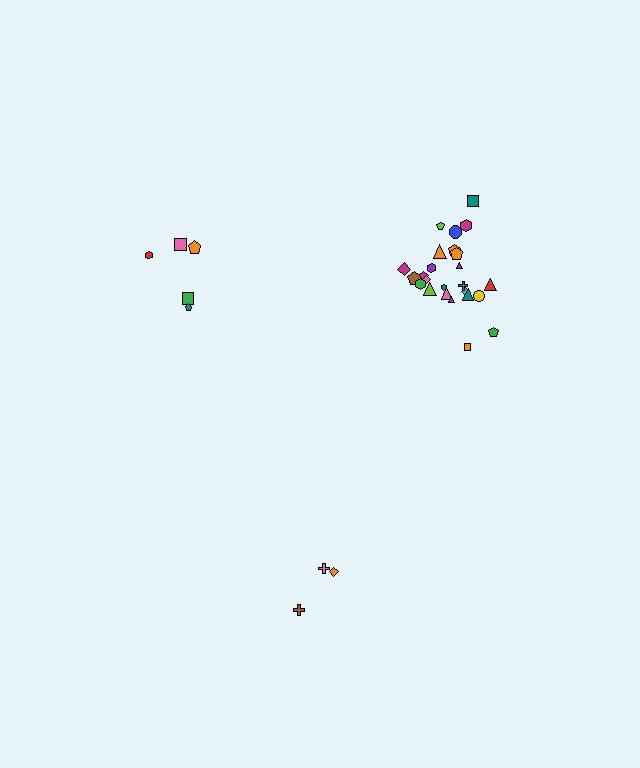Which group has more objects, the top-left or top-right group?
The top-right group.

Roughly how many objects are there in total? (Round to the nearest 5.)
Roughly 35 objects in total.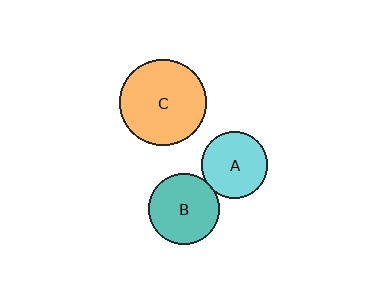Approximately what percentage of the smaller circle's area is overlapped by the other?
Approximately 5%.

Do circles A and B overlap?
Yes.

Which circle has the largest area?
Circle C (orange).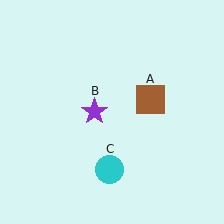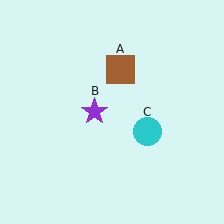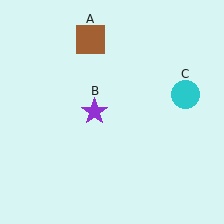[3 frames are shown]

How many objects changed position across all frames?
2 objects changed position: brown square (object A), cyan circle (object C).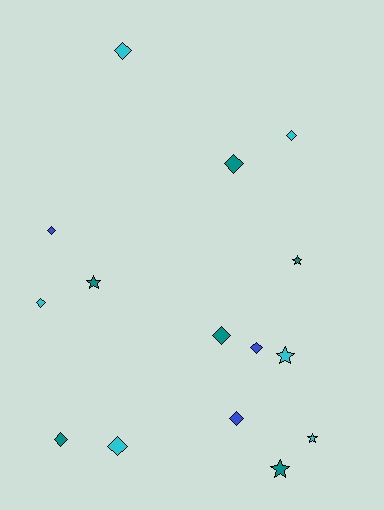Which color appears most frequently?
Cyan, with 6 objects.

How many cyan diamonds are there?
There are 4 cyan diamonds.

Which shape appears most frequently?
Diamond, with 10 objects.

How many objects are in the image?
There are 15 objects.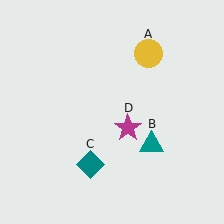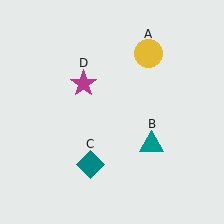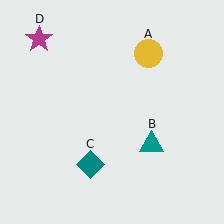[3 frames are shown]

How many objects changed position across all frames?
1 object changed position: magenta star (object D).